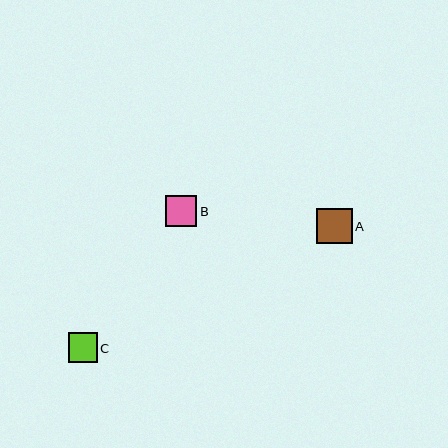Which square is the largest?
Square A is the largest with a size of approximately 36 pixels.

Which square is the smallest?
Square C is the smallest with a size of approximately 29 pixels.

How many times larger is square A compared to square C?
Square A is approximately 1.2 times the size of square C.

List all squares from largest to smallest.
From largest to smallest: A, B, C.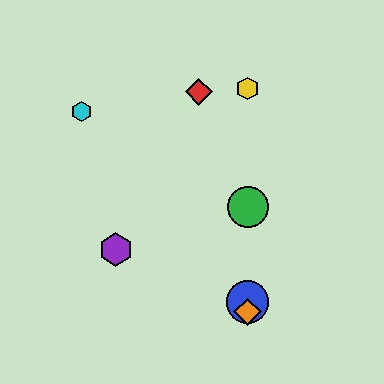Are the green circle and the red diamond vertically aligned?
No, the green circle is at x≈248 and the red diamond is at x≈199.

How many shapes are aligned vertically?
4 shapes (the blue circle, the green circle, the yellow hexagon, the orange diamond) are aligned vertically.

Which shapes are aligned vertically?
The blue circle, the green circle, the yellow hexagon, the orange diamond are aligned vertically.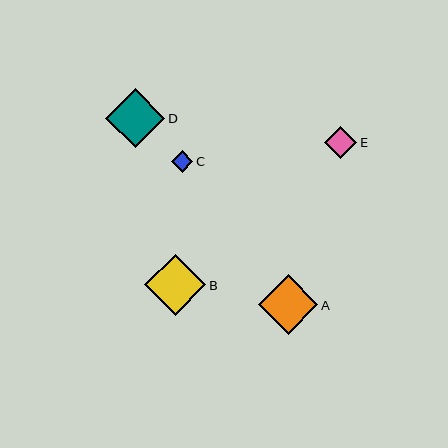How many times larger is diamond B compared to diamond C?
Diamond B is approximately 2.8 times the size of diamond C.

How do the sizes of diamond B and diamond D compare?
Diamond B and diamond D are approximately the same size.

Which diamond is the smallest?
Diamond C is the smallest with a size of approximately 22 pixels.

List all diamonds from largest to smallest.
From largest to smallest: B, A, D, E, C.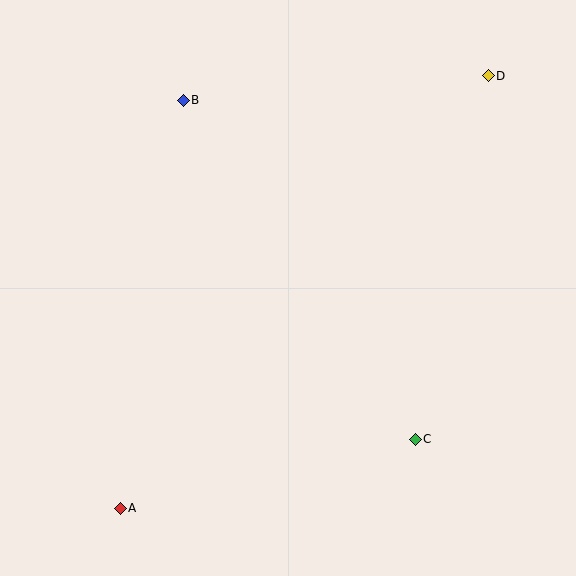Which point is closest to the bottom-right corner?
Point C is closest to the bottom-right corner.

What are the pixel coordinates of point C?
Point C is at (415, 439).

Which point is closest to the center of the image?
Point C at (415, 439) is closest to the center.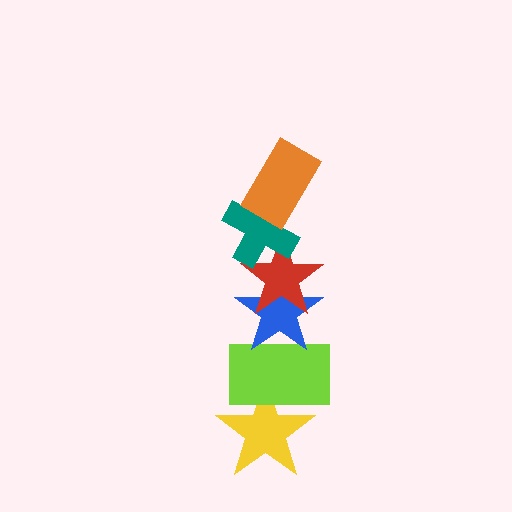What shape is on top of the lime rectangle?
The blue star is on top of the lime rectangle.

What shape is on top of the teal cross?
The orange rectangle is on top of the teal cross.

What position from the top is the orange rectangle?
The orange rectangle is 1st from the top.